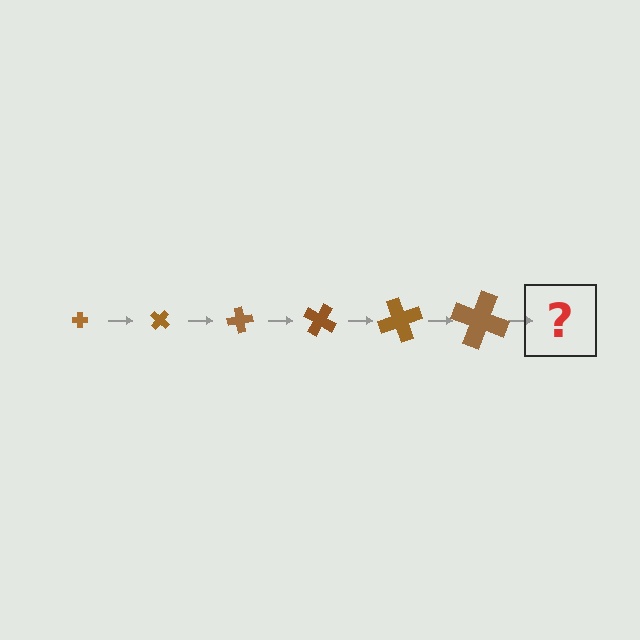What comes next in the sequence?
The next element should be a cross, larger than the previous one and rotated 240 degrees from the start.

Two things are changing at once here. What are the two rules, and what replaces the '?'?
The two rules are that the cross grows larger each step and it rotates 40 degrees each step. The '?' should be a cross, larger than the previous one and rotated 240 degrees from the start.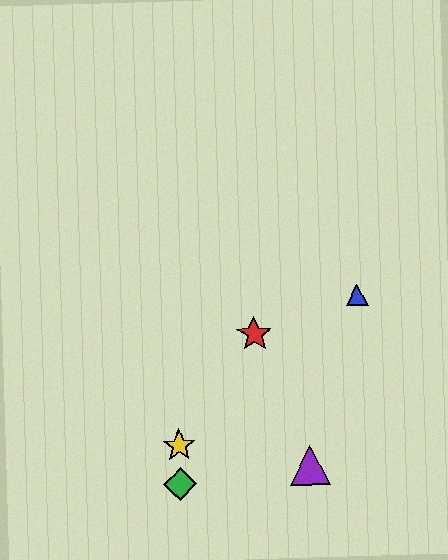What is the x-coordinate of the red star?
The red star is at x≈254.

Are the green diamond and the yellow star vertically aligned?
Yes, both are at x≈180.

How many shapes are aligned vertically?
2 shapes (the green diamond, the yellow star) are aligned vertically.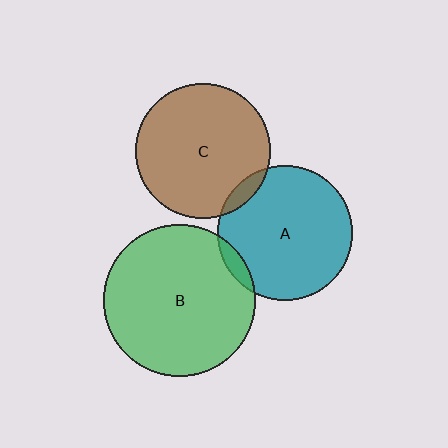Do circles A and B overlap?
Yes.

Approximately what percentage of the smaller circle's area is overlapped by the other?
Approximately 5%.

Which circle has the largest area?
Circle B (green).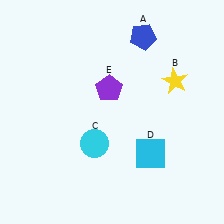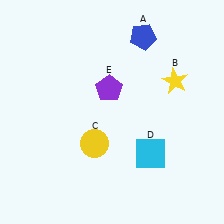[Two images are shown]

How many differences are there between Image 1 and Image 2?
There is 1 difference between the two images.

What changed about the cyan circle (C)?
In Image 1, C is cyan. In Image 2, it changed to yellow.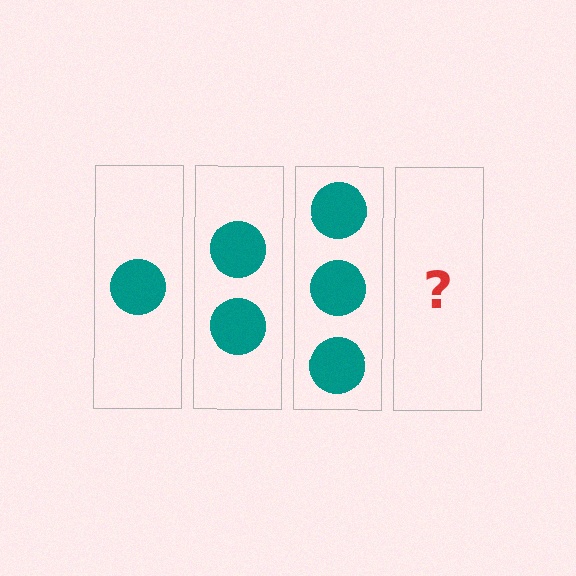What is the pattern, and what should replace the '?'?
The pattern is that each step adds one more circle. The '?' should be 4 circles.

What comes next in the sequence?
The next element should be 4 circles.